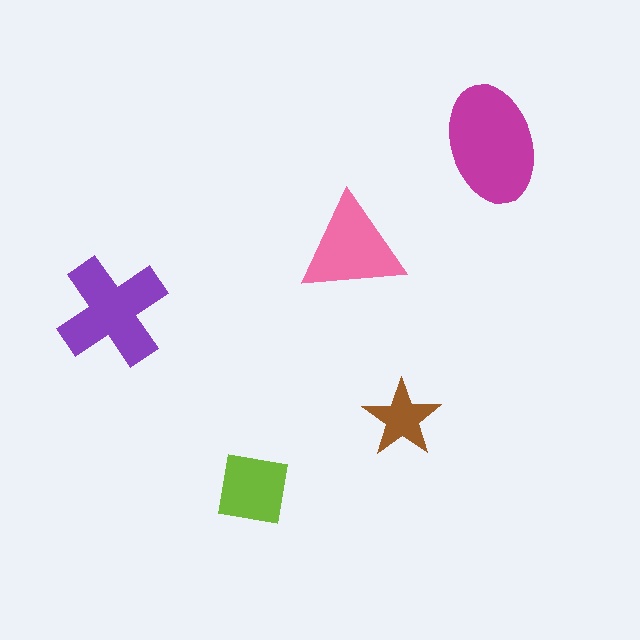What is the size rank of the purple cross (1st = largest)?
2nd.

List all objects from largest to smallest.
The magenta ellipse, the purple cross, the pink triangle, the lime square, the brown star.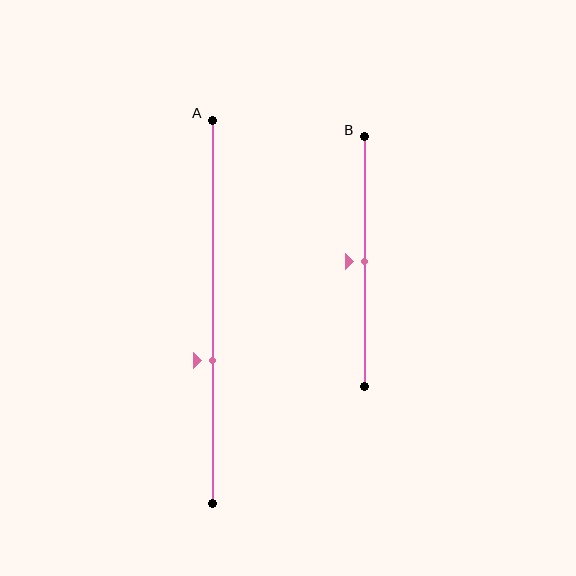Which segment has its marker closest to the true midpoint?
Segment B has its marker closest to the true midpoint.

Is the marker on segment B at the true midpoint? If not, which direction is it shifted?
Yes, the marker on segment B is at the true midpoint.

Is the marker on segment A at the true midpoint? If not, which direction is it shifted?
No, the marker on segment A is shifted downward by about 13% of the segment length.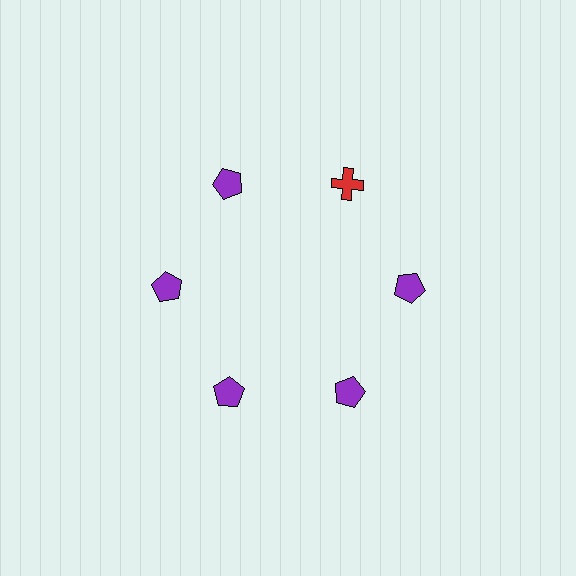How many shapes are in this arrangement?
There are 6 shapes arranged in a ring pattern.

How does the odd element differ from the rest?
It differs in both color (red instead of purple) and shape (cross instead of pentagon).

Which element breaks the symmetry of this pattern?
The red cross at roughly the 1 o'clock position breaks the symmetry. All other shapes are purple pentagons.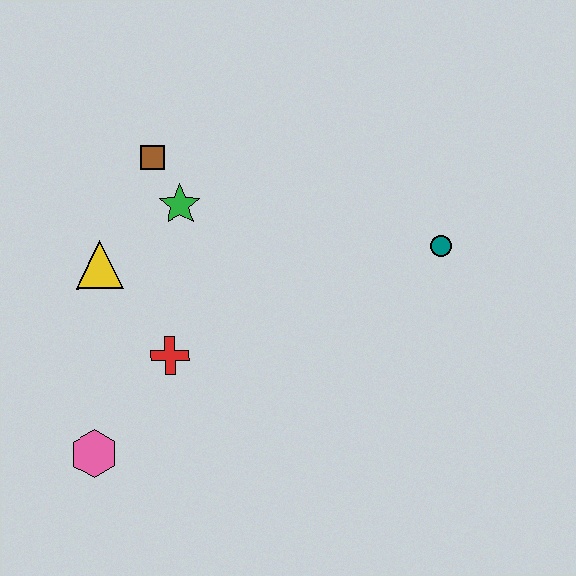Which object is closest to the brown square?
The green star is closest to the brown square.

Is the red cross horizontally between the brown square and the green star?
Yes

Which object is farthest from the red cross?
The teal circle is farthest from the red cross.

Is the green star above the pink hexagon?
Yes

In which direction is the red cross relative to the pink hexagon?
The red cross is above the pink hexagon.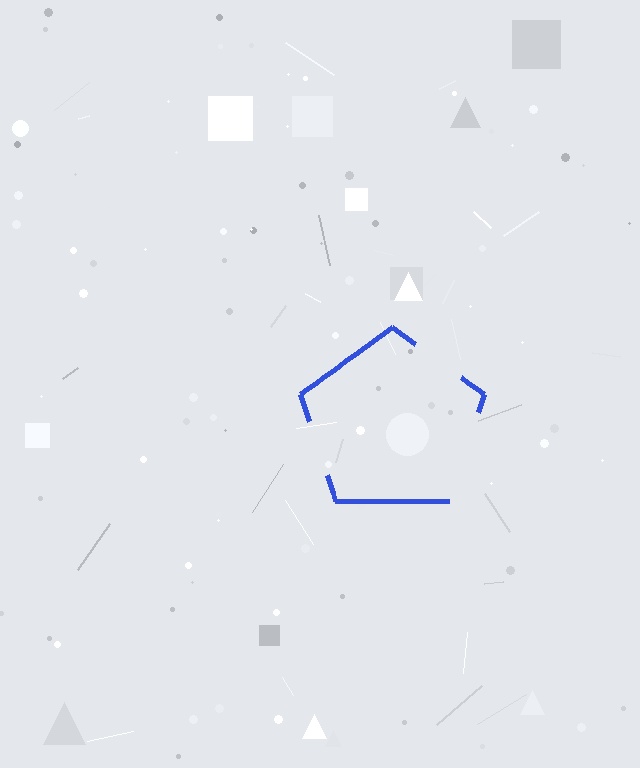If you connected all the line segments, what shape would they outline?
They would outline a pentagon.